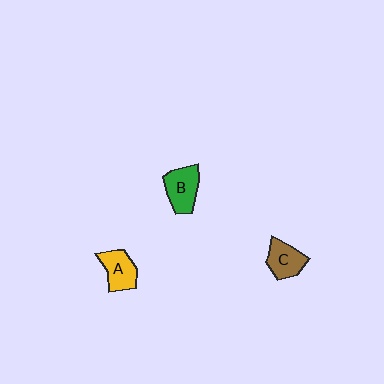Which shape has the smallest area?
Shape C (brown).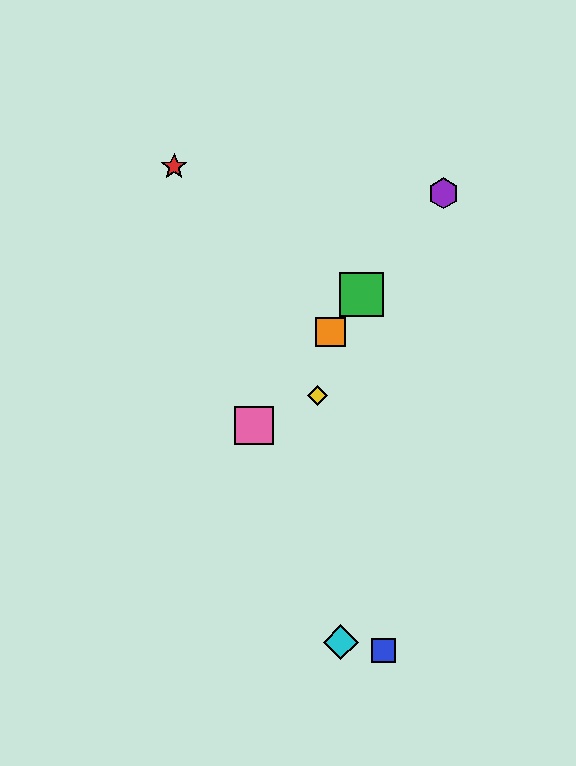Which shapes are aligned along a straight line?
The green square, the purple hexagon, the orange square, the pink square are aligned along a straight line.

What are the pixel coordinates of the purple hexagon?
The purple hexagon is at (443, 193).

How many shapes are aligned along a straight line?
4 shapes (the green square, the purple hexagon, the orange square, the pink square) are aligned along a straight line.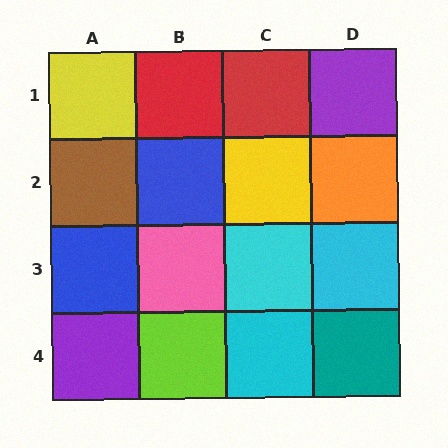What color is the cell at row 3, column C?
Cyan.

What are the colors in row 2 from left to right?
Brown, blue, yellow, orange.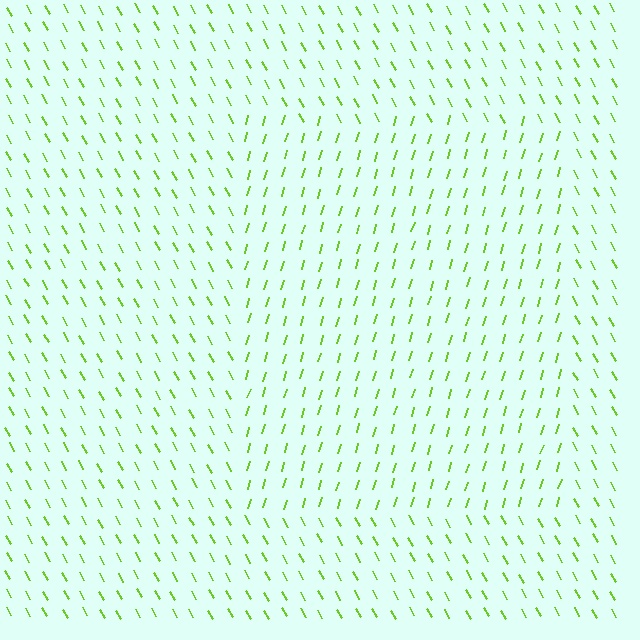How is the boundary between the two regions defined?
The boundary is defined purely by a change in line orientation (approximately 45 degrees difference). All lines are the same color and thickness.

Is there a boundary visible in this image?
Yes, there is a texture boundary formed by a change in line orientation.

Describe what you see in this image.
The image is filled with small lime line segments. A rectangle region in the image has lines oriented differently from the surrounding lines, creating a visible texture boundary.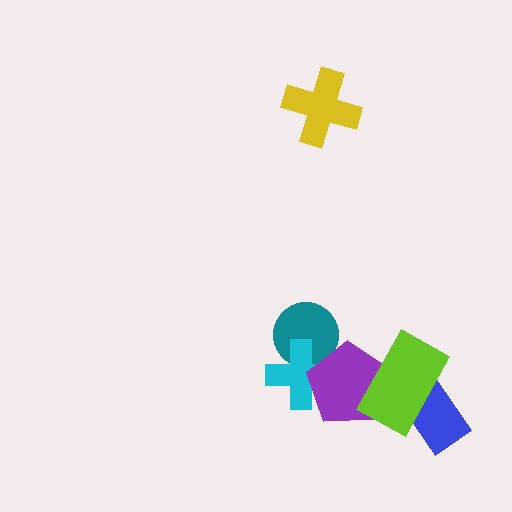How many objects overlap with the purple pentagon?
3 objects overlap with the purple pentagon.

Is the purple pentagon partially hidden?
Yes, it is partially covered by another shape.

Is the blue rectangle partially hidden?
Yes, it is partially covered by another shape.